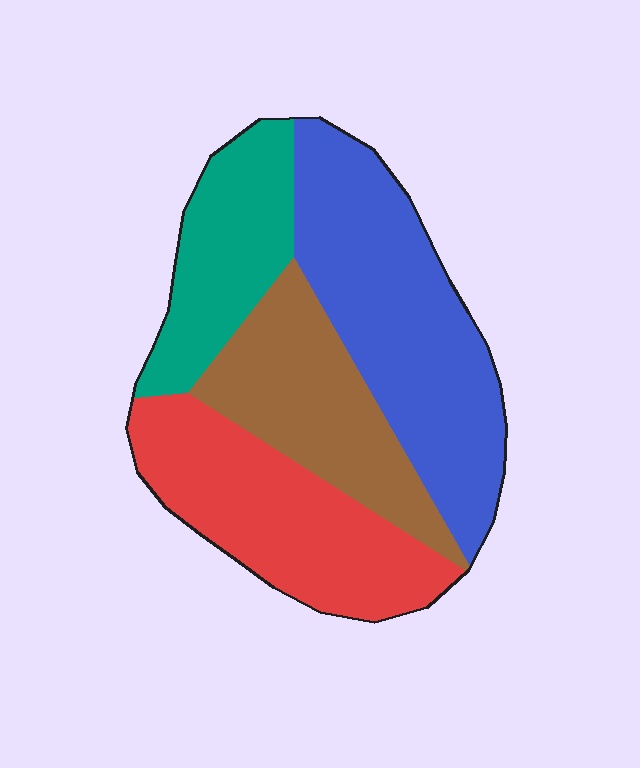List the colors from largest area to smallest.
From largest to smallest: blue, red, brown, teal.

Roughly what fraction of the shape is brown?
Brown covers around 20% of the shape.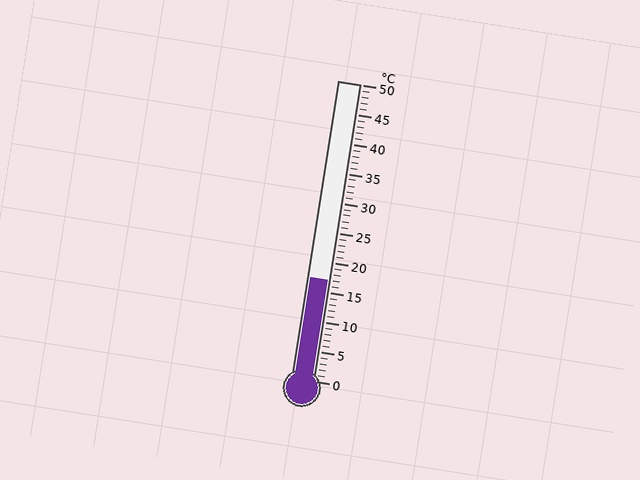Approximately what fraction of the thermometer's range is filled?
The thermometer is filled to approximately 35% of its range.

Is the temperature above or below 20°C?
The temperature is below 20°C.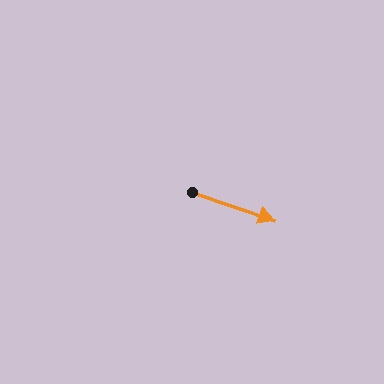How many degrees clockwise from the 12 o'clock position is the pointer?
Approximately 109 degrees.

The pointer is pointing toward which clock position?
Roughly 4 o'clock.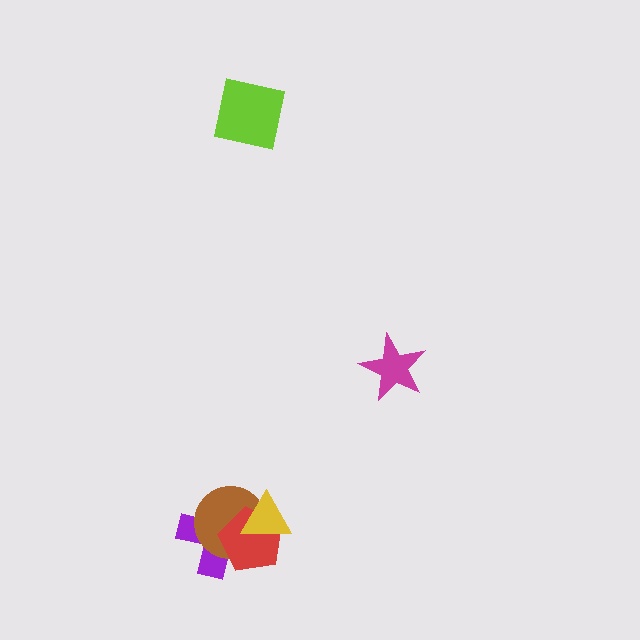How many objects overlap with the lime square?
0 objects overlap with the lime square.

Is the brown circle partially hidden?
Yes, it is partially covered by another shape.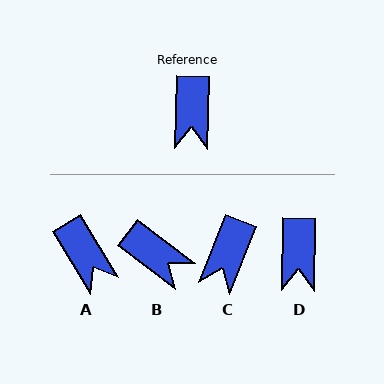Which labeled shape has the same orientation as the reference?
D.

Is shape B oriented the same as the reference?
No, it is off by about 54 degrees.